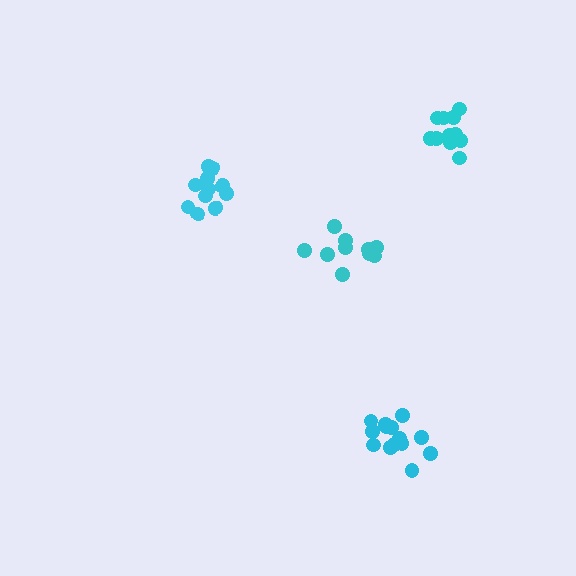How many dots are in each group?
Group 1: 10 dots, Group 2: 14 dots, Group 3: 11 dots, Group 4: 11 dots (46 total).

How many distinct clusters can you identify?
There are 4 distinct clusters.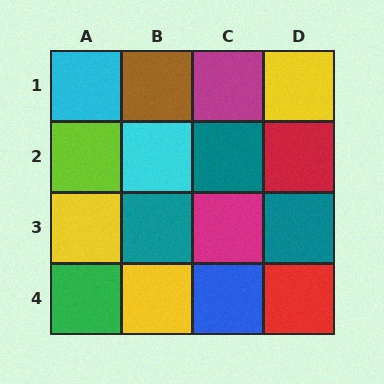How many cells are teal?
3 cells are teal.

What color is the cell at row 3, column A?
Yellow.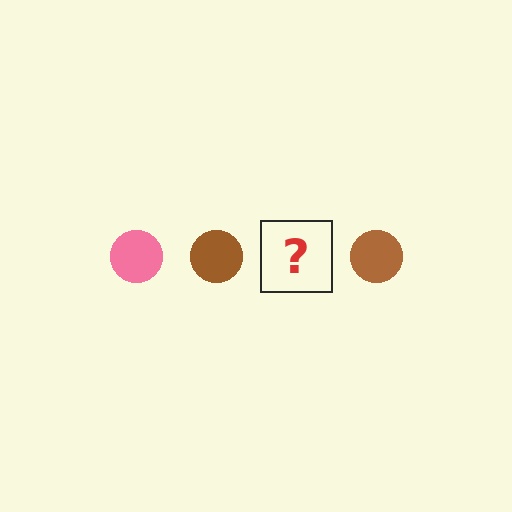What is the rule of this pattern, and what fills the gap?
The rule is that the pattern cycles through pink, brown circles. The gap should be filled with a pink circle.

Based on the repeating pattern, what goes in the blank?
The blank should be a pink circle.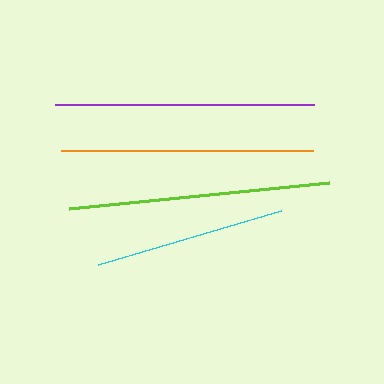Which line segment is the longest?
The lime line is the longest at approximately 261 pixels.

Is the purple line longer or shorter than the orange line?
The purple line is longer than the orange line.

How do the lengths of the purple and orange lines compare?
The purple and orange lines are approximately the same length.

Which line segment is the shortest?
The cyan line is the shortest at approximately 190 pixels.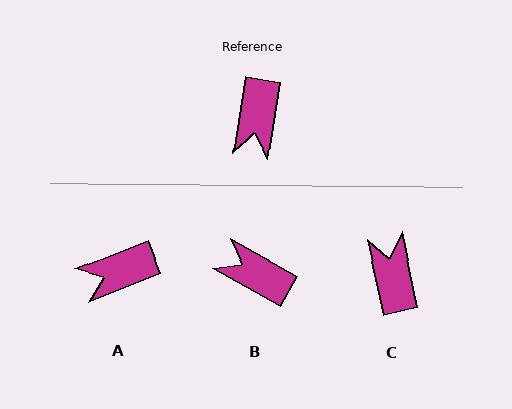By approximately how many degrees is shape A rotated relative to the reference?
Approximately 59 degrees clockwise.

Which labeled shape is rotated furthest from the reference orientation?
C, about 158 degrees away.